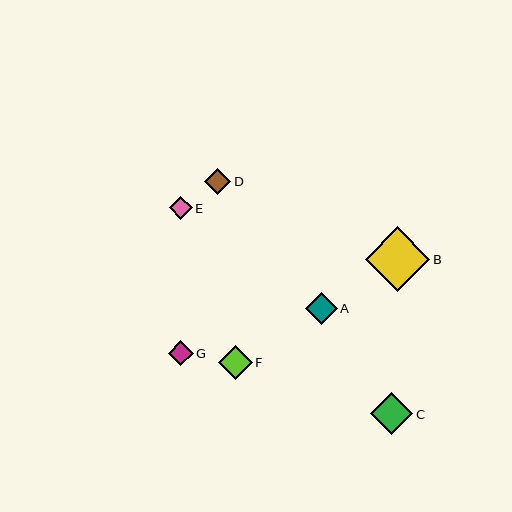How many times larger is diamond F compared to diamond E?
Diamond F is approximately 1.4 times the size of diamond E.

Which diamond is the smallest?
Diamond E is the smallest with a size of approximately 23 pixels.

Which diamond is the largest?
Diamond B is the largest with a size of approximately 64 pixels.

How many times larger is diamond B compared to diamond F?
Diamond B is approximately 1.9 times the size of diamond F.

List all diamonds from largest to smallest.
From largest to smallest: B, C, F, A, D, G, E.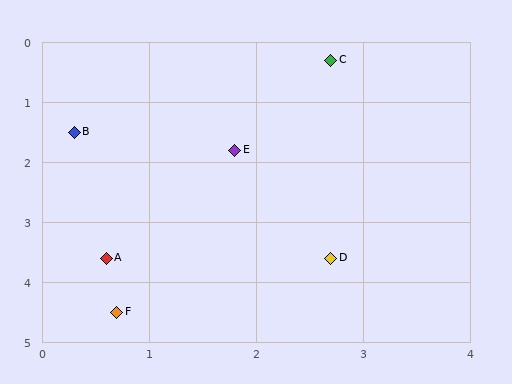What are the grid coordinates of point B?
Point B is at approximately (0.3, 1.5).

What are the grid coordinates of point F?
Point F is at approximately (0.7, 4.5).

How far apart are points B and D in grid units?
Points B and D are about 3.2 grid units apart.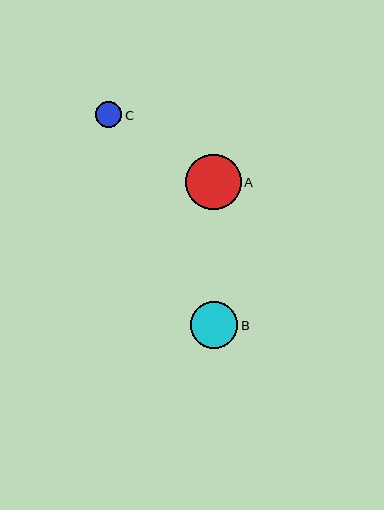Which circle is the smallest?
Circle C is the smallest with a size of approximately 26 pixels.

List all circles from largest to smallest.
From largest to smallest: A, B, C.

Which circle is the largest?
Circle A is the largest with a size of approximately 55 pixels.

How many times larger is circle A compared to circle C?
Circle A is approximately 2.1 times the size of circle C.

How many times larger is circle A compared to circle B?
Circle A is approximately 1.2 times the size of circle B.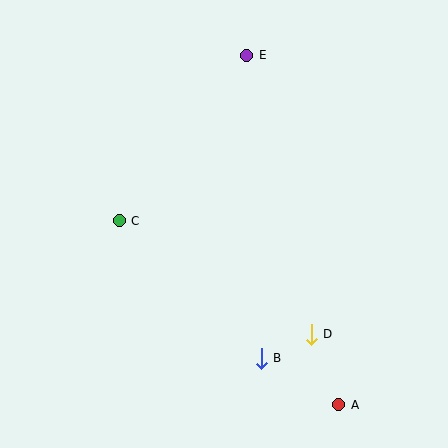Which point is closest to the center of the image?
Point C at (119, 221) is closest to the center.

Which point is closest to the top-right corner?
Point E is closest to the top-right corner.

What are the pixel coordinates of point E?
Point E is at (247, 55).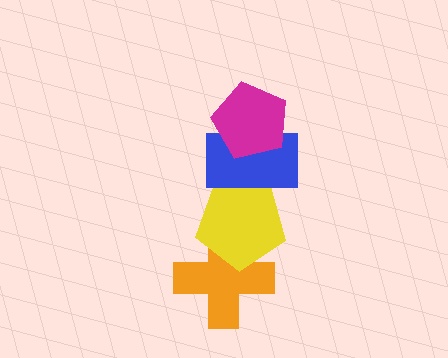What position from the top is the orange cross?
The orange cross is 4th from the top.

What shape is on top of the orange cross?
The yellow pentagon is on top of the orange cross.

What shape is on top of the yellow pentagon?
The blue rectangle is on top of the yellow pentagon.